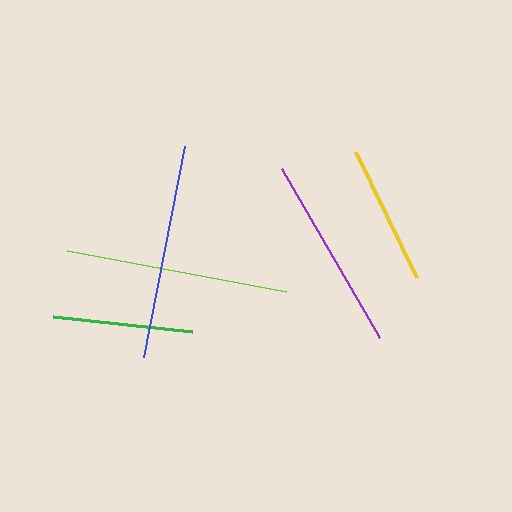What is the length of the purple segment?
The purple segment is approximately 196 pixels long.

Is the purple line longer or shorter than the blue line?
The blue line is longer than the purple line.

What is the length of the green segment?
The green segment is approximately 140 pixels long.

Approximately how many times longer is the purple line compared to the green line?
The purple line is approximately 1.4 times the length of the green line.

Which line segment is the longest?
The lime line is the longest at approximately 223 pixels.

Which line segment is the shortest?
The green line is the shortest at approximately 140 pixels.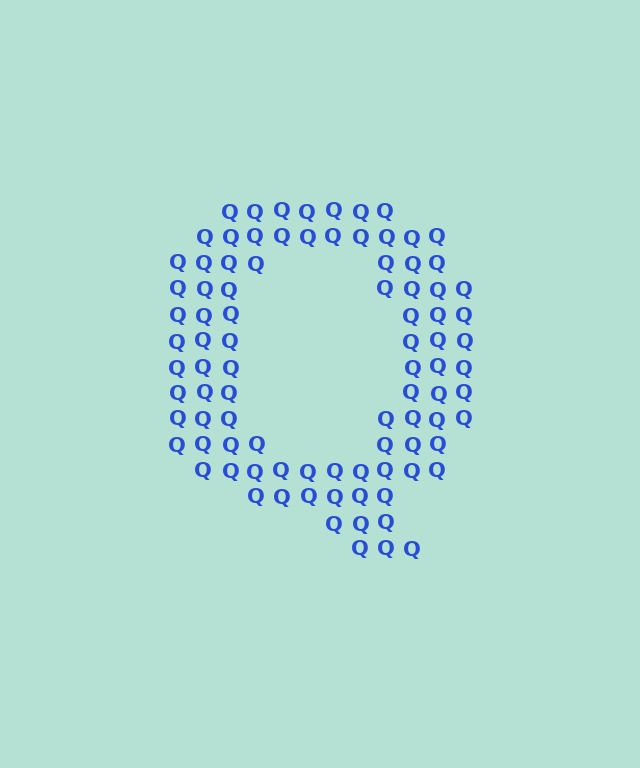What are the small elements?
The small elements are letter Q's.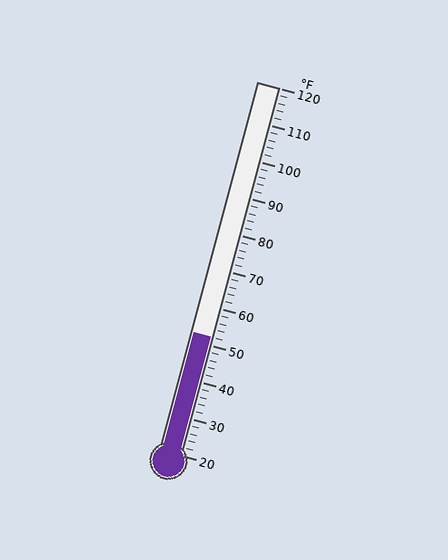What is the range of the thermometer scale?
The thermometer scale ranges from 20°F to 120°F.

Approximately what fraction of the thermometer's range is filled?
The thermometer is filled to approximately 30% of its range.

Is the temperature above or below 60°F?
The temperature is below 60°F.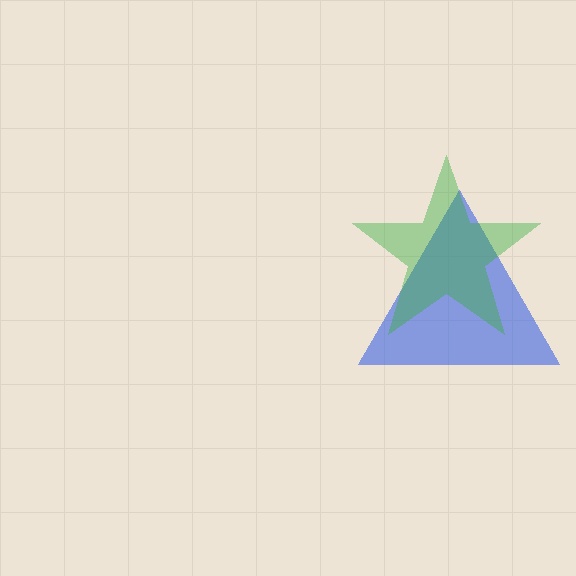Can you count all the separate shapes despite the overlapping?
Yes, there are 2 separate shapes.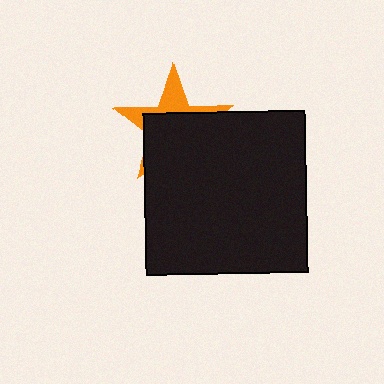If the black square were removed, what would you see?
You would see the complete orange star.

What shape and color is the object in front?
The object in front is a black square.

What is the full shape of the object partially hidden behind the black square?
The partially hidden object is an orange star.